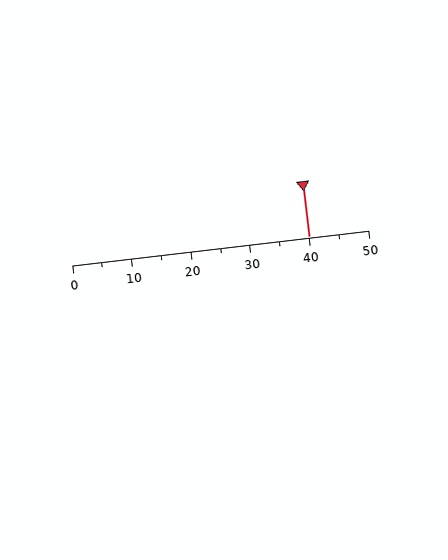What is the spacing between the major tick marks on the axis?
The major ticks are spaced 10 apart.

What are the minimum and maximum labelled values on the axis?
The axis runs from 0 to 50.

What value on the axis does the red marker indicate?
The marker indicates approximately 40.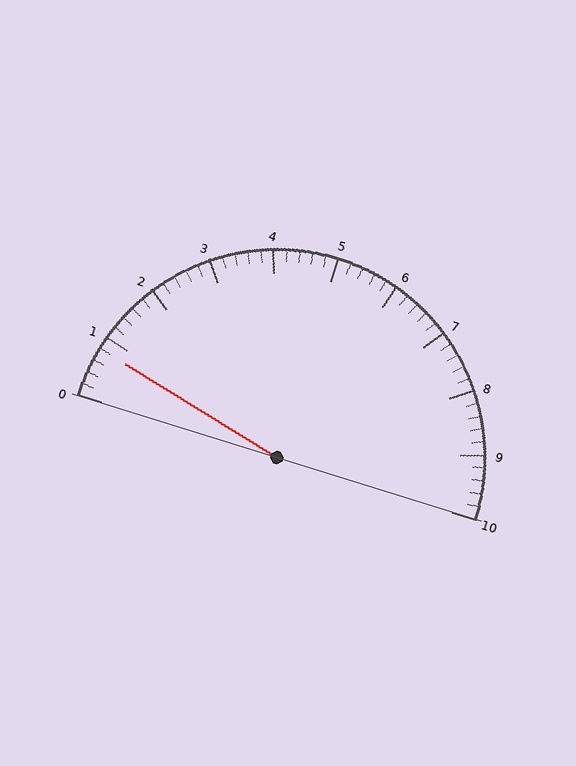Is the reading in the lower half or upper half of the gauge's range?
The reading is in the lower half of the range (0 to 10).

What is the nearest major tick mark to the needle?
The nearest major tick mark is 1.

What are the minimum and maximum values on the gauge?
The gauge ranges from 0 to 10.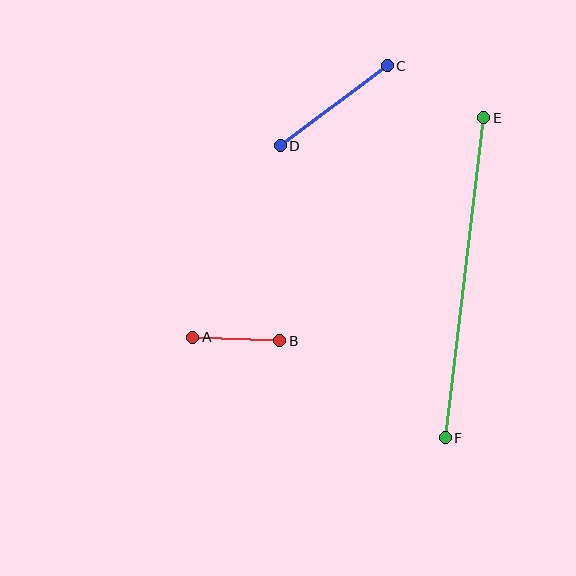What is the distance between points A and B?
The distance is approximately 87 pixels.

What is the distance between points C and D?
The distance is approximately 134 pixels.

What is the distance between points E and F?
The distance is approximately 322 pixels.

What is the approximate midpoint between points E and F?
The midpoint is at approximately (465, 278) pixels.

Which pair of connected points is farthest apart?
Points E and F are farthest apart.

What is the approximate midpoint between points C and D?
The midpoint is at approximately (334, 106) pixels.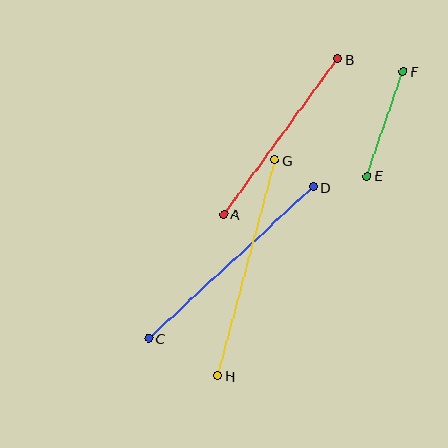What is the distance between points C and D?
The distance is approximately 223 pixels.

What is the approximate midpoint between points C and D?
The midpoint is at approximately (231, 263) pixels.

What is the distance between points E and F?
The distance is approximately 110 pixels.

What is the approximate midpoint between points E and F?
The midpoint is at approximately (385, 124) pixels.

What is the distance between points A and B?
The distance is approximately 193 pixels.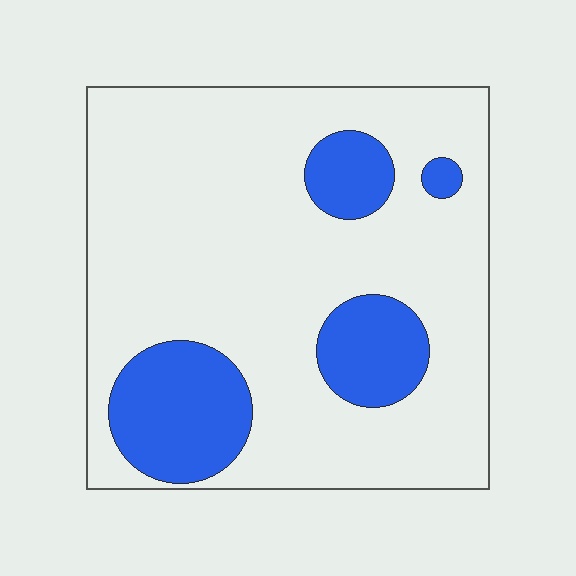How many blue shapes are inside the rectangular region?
4.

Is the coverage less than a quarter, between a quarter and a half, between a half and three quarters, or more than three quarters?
Less than a quarter.